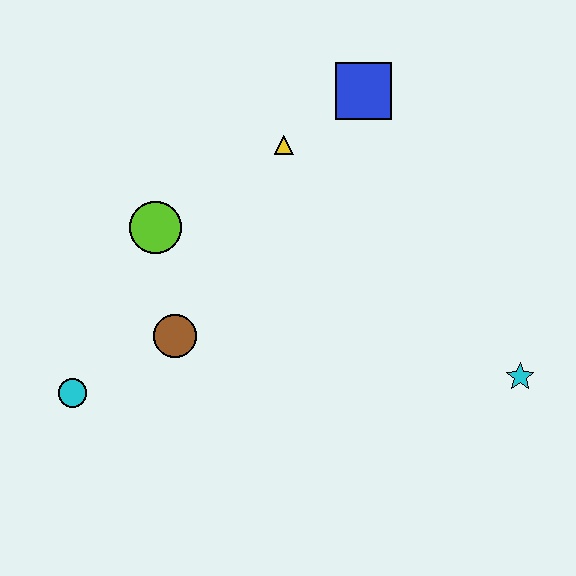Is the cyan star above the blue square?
No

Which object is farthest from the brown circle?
The cyan star is farthest from the brown circle.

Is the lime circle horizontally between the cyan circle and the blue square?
Yes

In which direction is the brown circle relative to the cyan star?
The brown circle is to the left of the cyan star.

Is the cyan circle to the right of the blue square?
No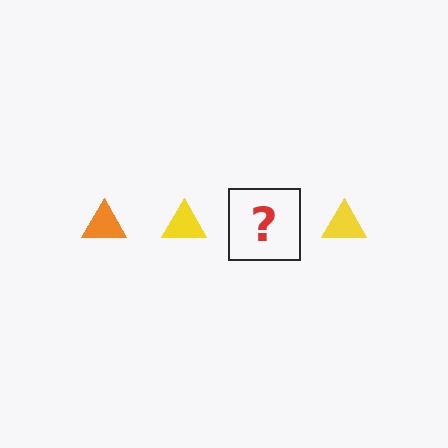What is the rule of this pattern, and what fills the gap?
The rule is that the pattern cycles through orange, yellow triangles. The gap should be filled with an orange triangle.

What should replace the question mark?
The question mark should be replaced with an orange triangle.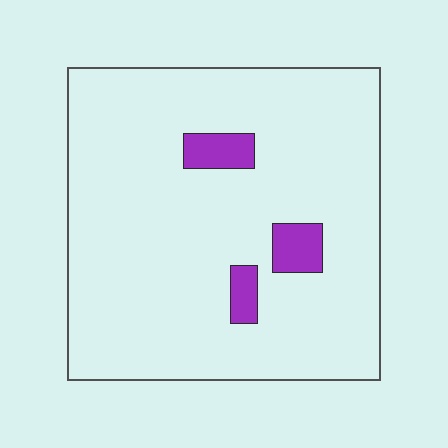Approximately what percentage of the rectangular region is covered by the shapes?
Approximately 5%.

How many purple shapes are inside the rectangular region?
3.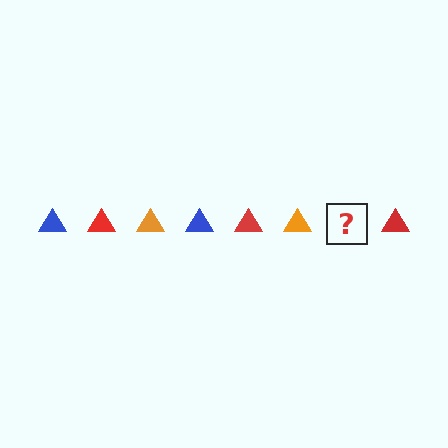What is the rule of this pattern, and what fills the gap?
The rule is that the pattern cycles through blue, red, orange triangles. The gap should be filled with a blue triangle.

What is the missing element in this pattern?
The missing element is a blue triangle.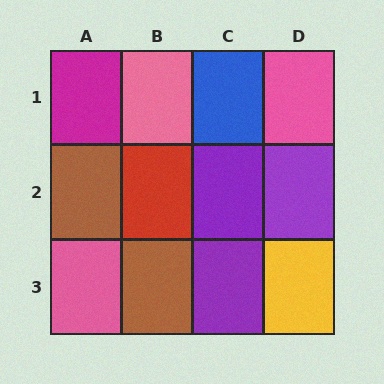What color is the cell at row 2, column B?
Red.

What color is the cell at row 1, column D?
Pink.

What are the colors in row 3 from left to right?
Pink, brown, purple, yellow.